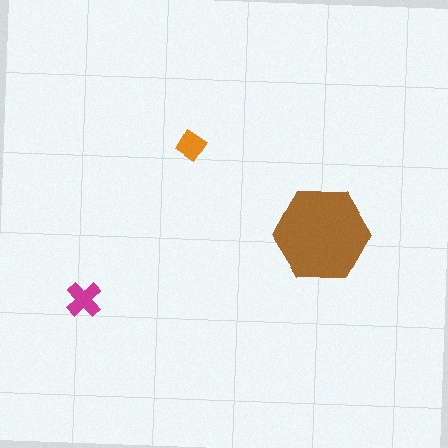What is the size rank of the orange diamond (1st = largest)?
3rd.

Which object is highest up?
The orange diamond is topmost.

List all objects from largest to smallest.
The brown hexagon, the magenta cross, the orange diamond.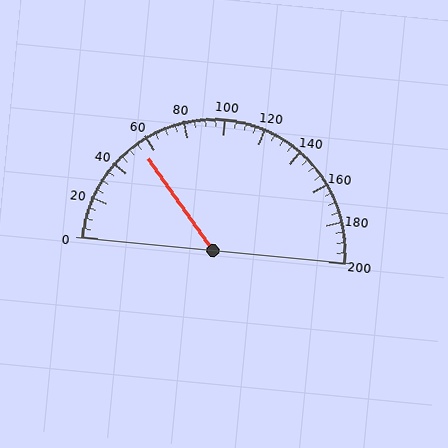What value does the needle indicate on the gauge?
The needle indicates approximately 55.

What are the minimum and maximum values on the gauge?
The gauge ranges from 0 to 200.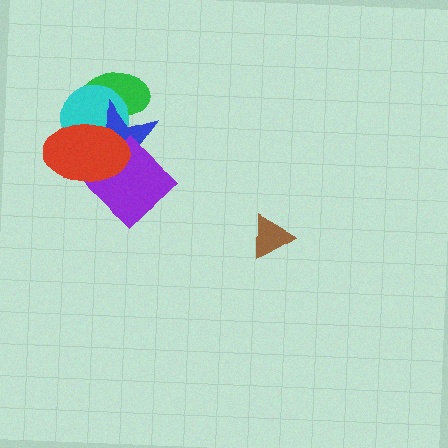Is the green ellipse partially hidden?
Yes, it is partially covered by another shape.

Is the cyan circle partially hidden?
Yes, it is partially covered by another shape.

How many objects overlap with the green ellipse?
3 objects overlap with the green ellipse.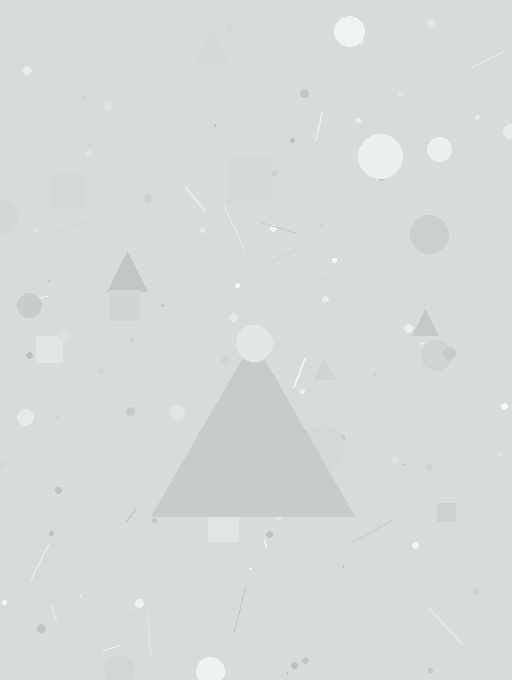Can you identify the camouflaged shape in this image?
The camouflaged shape is a triangle.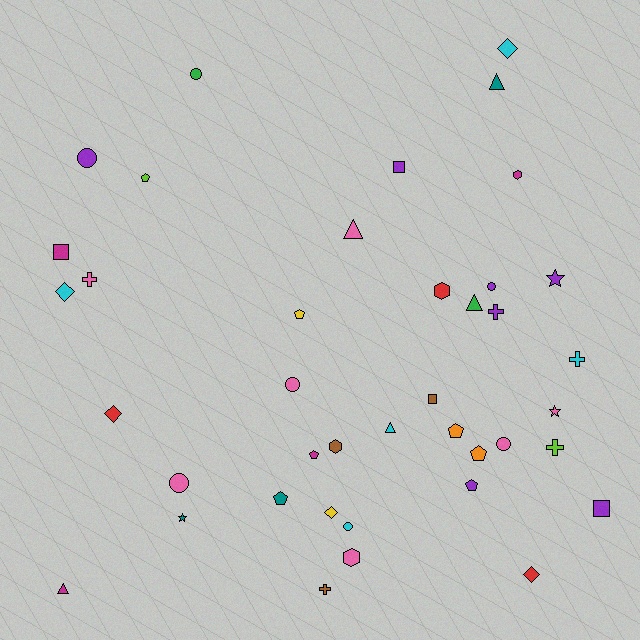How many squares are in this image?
There are 4 squares.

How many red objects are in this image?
There are 3 red objects.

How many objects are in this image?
There are 40 objects.